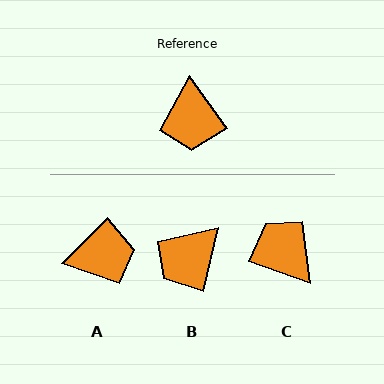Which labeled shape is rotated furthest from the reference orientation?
C, about 145 degrees away.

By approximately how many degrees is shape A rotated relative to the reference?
Approximately 99 degrees counter-clockwise.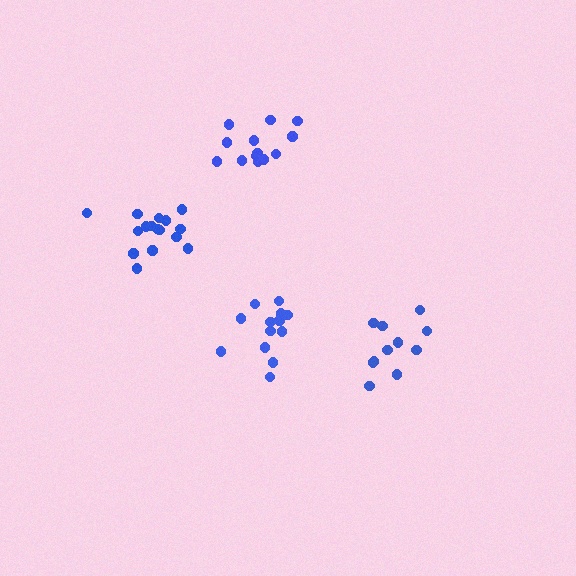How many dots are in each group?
Group 1: 11 dots, Group 2: 13 dots, Group 3: 13 dots, Group 4: 16 dots (53 total).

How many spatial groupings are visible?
There are 4 spatial groupings.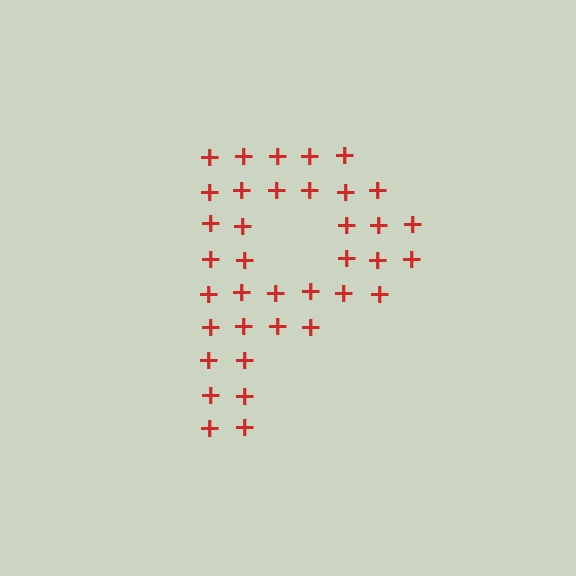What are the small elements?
The small elements are plus signs.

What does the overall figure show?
The overall figure shows the letter P.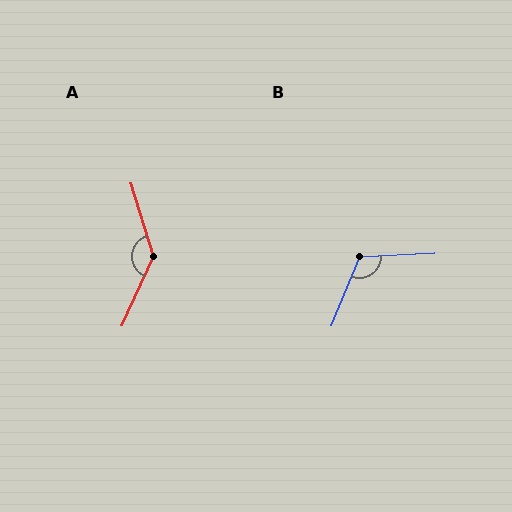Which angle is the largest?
A, at approximately 139 degrees.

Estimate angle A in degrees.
Approximately 139 degrees.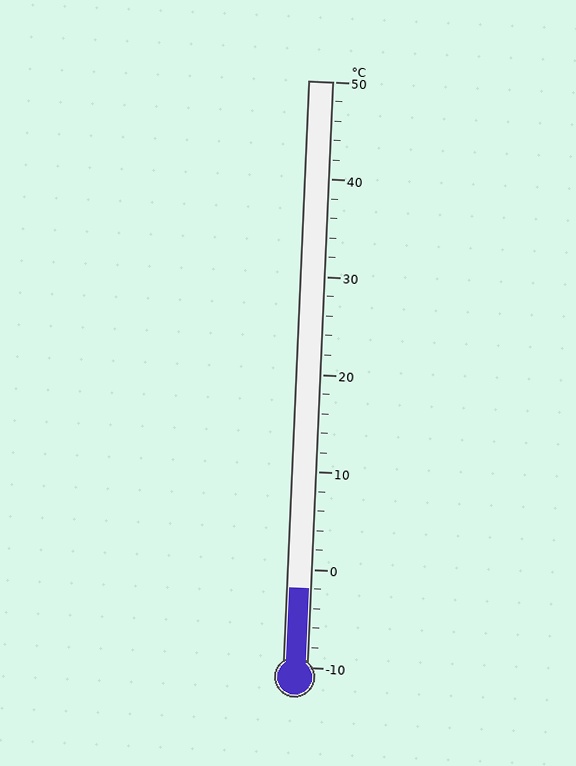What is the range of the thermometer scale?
The thermometer scale ranges from -10°C to 50°C.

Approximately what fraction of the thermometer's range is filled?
The thermometer is filled to approximately 15% of its range.